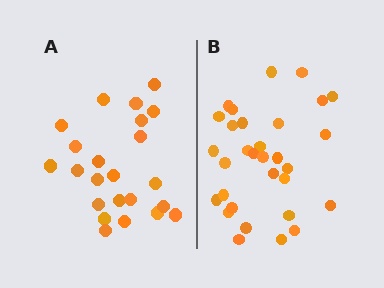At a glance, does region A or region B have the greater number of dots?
Region B (the right region) has more dots.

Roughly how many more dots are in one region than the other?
Region B has roughly 8 or so more dots than region A.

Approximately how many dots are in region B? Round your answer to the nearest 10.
About 30 dots. (The exact count is 31, which rounds to 30.)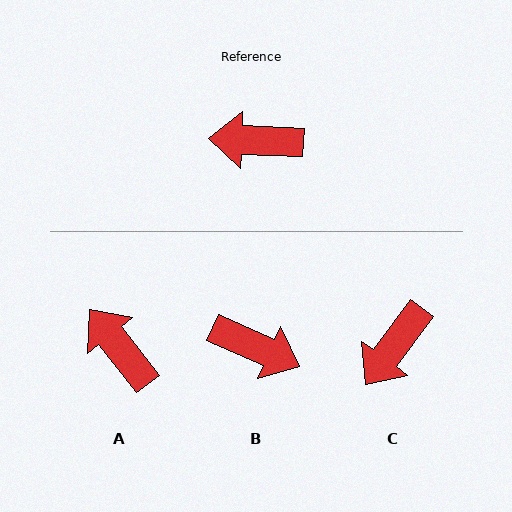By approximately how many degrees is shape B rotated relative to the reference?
Approximately 158 degrees counter-clockwise.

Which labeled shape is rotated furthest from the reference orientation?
B, about 158 degrees away.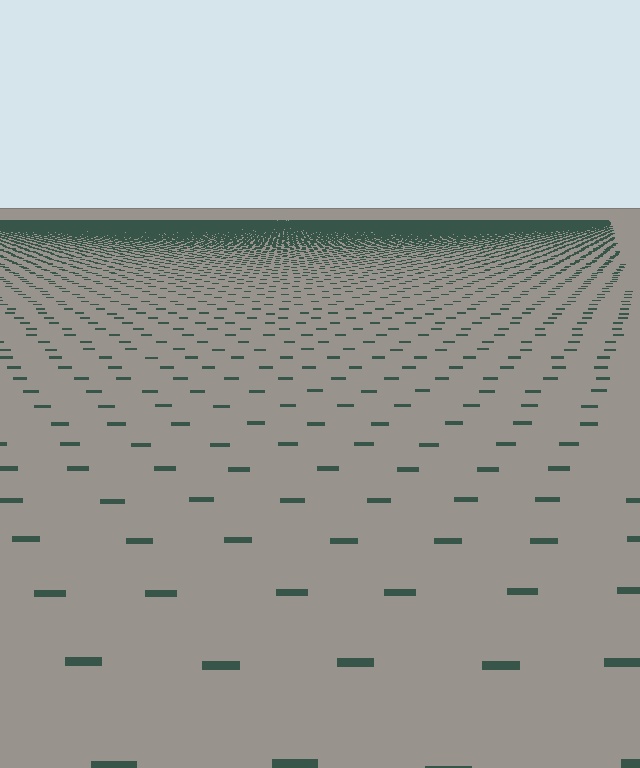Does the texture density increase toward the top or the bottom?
Density increases toward the top.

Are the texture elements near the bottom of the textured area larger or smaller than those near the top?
Larger. Near the bottom, elements are closer to the viewer and appear at a bigger on-screen size.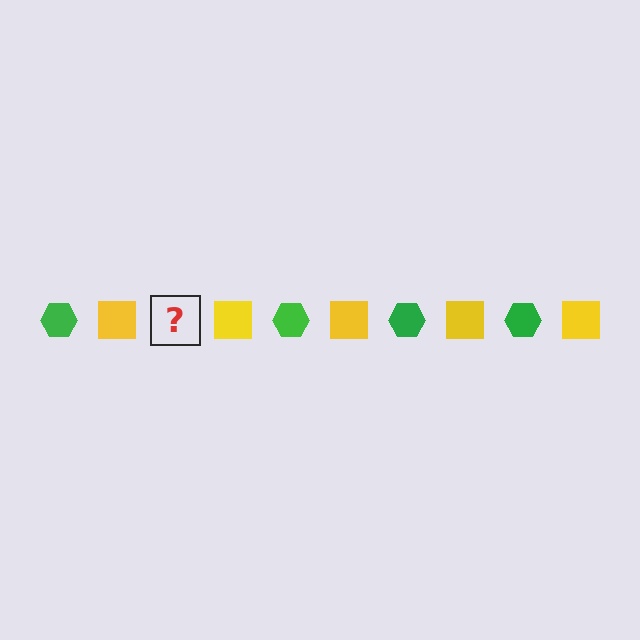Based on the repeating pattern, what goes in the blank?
The blank should be a green hexagon.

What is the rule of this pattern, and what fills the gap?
The rule is that the pattern alternates between green hexagon and yellow square. The gap should be filled with a green hexagon.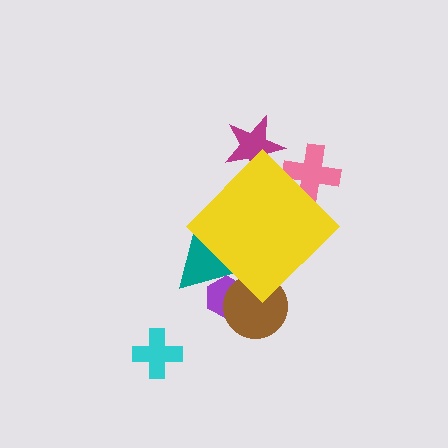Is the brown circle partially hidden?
Yes, the brown circle is partially hidden behind the yellow diamond.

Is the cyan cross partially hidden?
No, the cyan cross is fully visible.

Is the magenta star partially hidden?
Yes, the magenta star is partially hidden behind the yellow diamond.